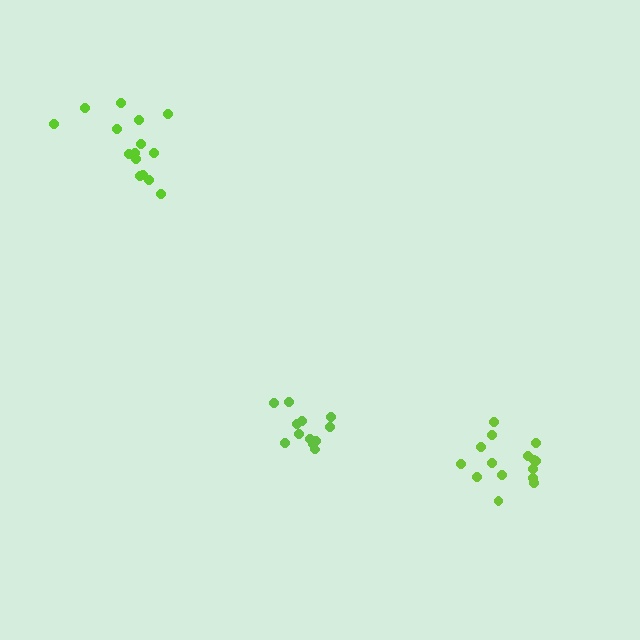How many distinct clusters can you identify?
There are 3 distinct clusters.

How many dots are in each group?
Group 1: 12 dots, Group 2: 15 dots, Group 3: 15 dots (42 total).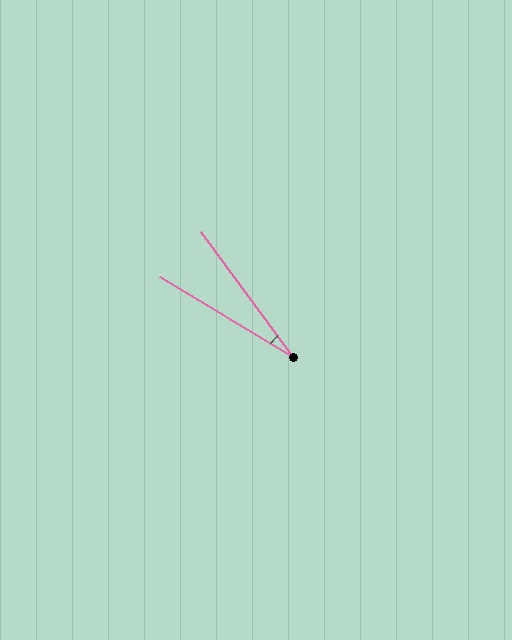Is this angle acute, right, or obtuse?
It is acute.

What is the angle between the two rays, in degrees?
Approximately 23 degrees.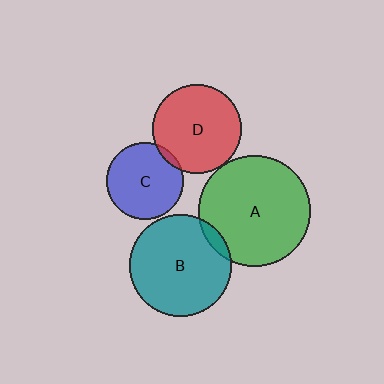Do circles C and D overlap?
Yes.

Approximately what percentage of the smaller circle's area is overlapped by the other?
Approximately 5%.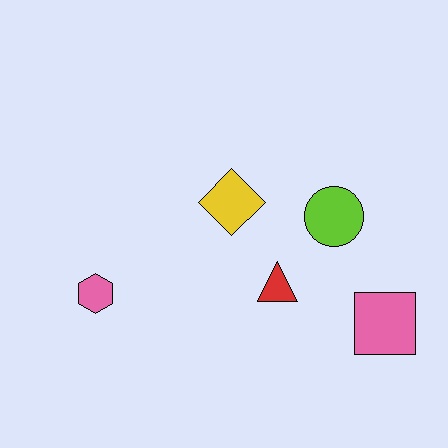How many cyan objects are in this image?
There are no cyan objects.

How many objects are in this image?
There are 5 objects.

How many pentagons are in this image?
There are no pentagons.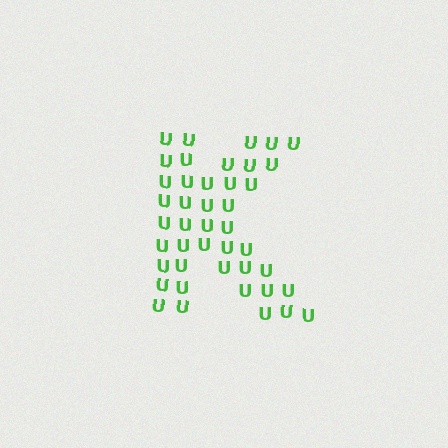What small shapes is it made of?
It is made of small letter U's.